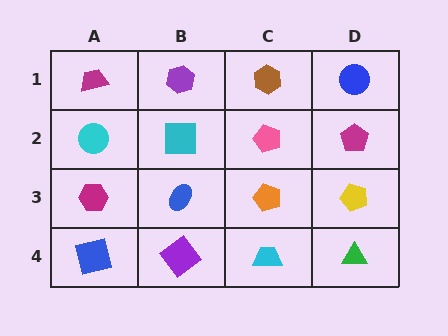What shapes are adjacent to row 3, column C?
A pink pentagon (row 2, column C), a cyan trapezoid (row 4, column C), a blue ellipse (row 3, column B), a yellow pentagon (row 3, column D).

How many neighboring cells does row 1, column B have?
3.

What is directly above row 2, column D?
A blue circle.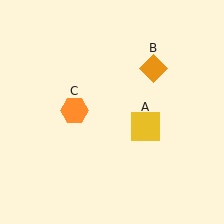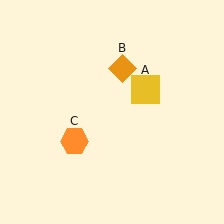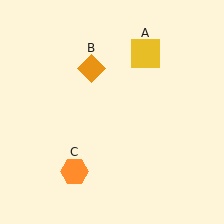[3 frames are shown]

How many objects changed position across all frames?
3 objects changed position: yellow square (object A), orange diamond (object B), orange hexagon (object C).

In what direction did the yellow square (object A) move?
The yellow square (object A) moved up.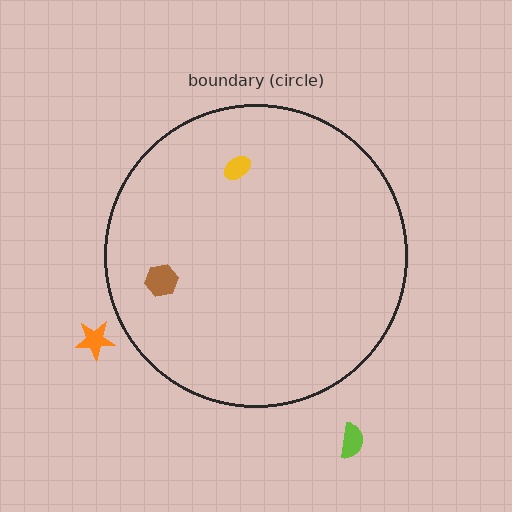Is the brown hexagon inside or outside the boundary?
Inside.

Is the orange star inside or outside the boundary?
Outside.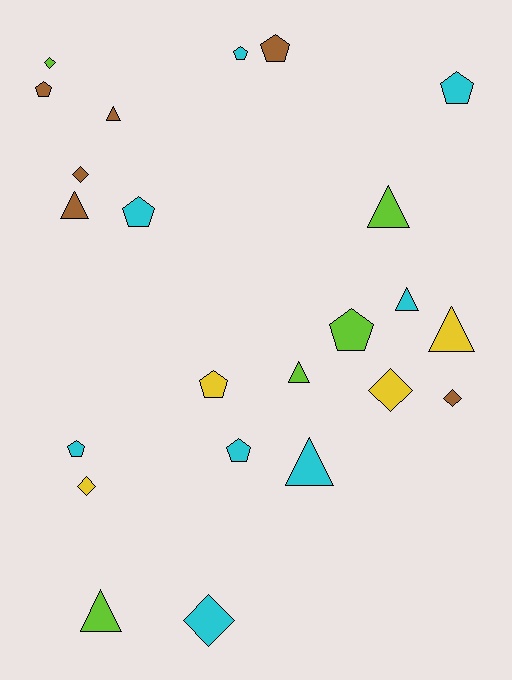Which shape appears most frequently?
Pentagon, with 9 objects.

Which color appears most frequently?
Cyan, with 8 objects.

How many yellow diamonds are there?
There are 2 yellow diamonds.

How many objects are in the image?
There are 23 objects.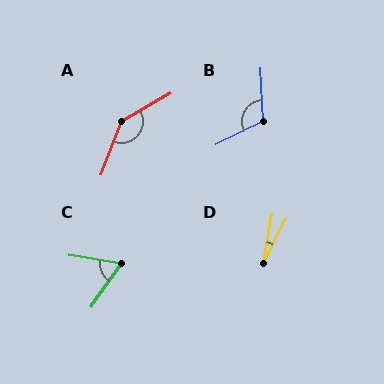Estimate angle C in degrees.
Approximately 63 degrees.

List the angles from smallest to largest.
D (16°), C (63°), B (114°), A (140°).